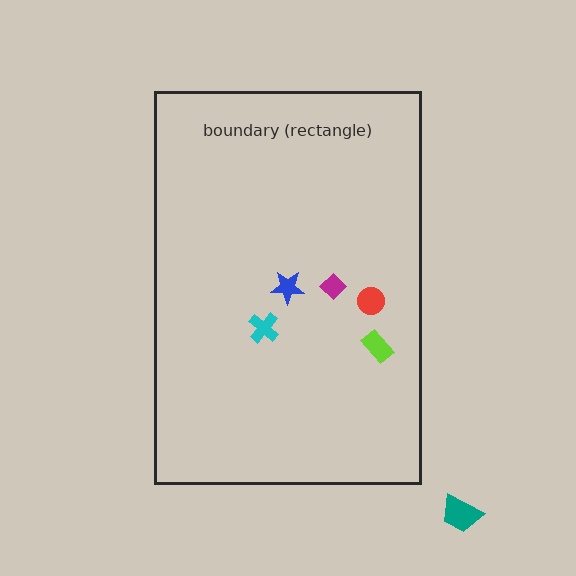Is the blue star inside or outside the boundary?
Inside.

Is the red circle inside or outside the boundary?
Inside.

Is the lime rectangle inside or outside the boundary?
Inside.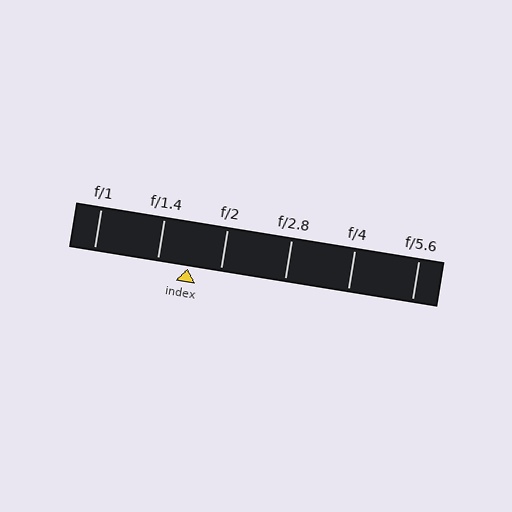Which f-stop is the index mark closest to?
The index mark is closest to f/1.4.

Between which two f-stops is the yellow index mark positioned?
The index mark is between f/1.4 and f/2.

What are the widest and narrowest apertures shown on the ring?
The widest aperture shown is f/1 and the narrowest is f/5.6.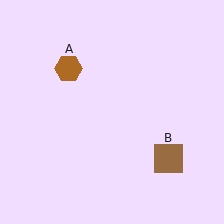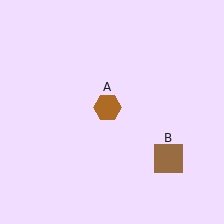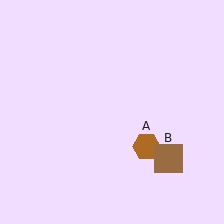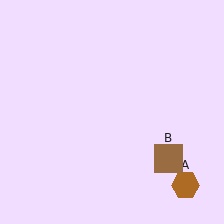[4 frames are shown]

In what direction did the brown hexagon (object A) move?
The brown hexagon (object A) moved down and to the right.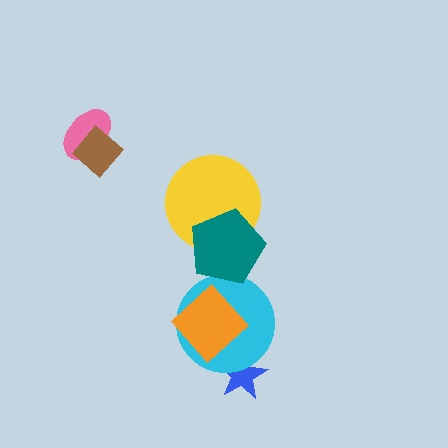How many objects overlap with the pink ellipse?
1 object overlaps with the pink ellipse.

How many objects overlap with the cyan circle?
3 objects overlap with the cyan circle.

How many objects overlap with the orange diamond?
1 object overlaps with the orange diamond.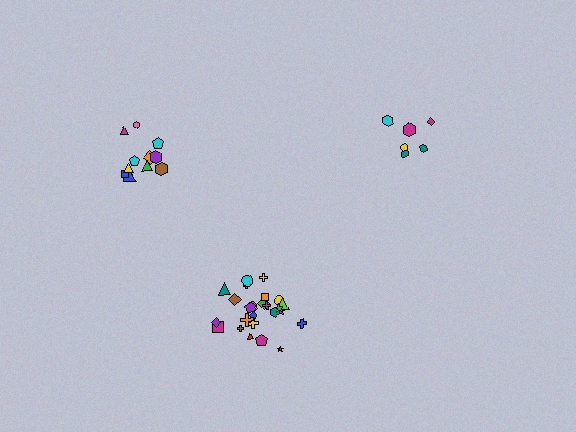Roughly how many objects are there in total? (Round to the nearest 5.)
Roughly 45 objects in total.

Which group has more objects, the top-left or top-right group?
The top-left group.